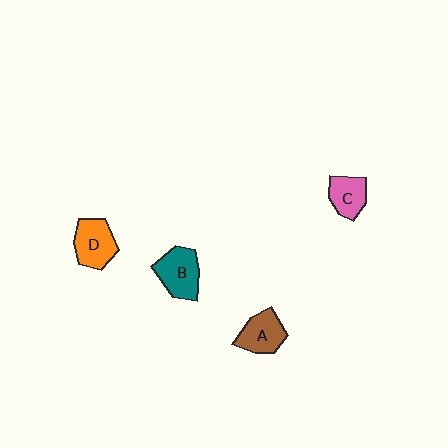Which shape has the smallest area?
Shape C (pink).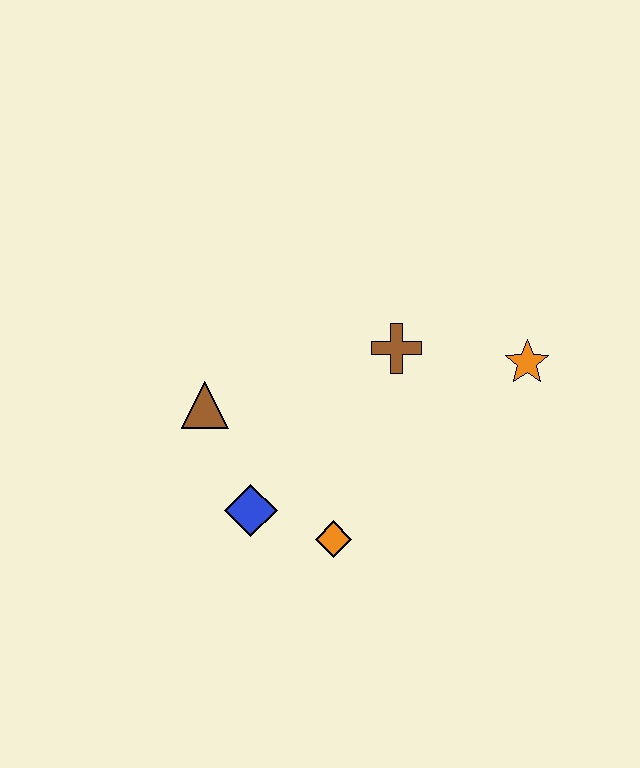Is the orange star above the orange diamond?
Yes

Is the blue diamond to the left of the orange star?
Yes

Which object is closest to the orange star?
The brown cross is closest to the orange star.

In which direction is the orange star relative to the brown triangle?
The orange star is to the right of the brown triangle.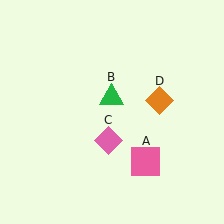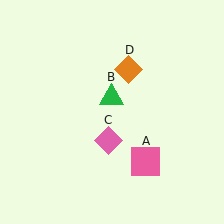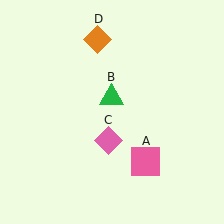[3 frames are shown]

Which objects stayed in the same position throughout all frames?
Pink square (object A) and green triangle (object B) and pink diamond (object C) remained stationary.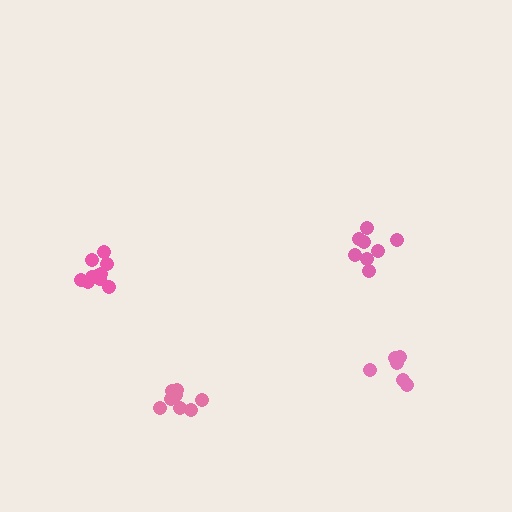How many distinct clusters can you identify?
There are 4 distinct clusters.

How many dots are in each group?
Group 1: 8 dots, Group 2: 6 dots, Group 3: 8 dots, Group 4: 10 dots (32 total).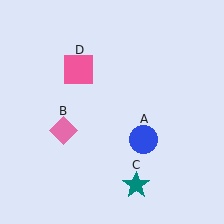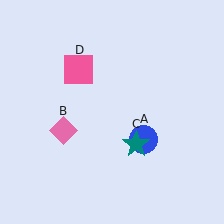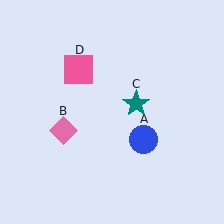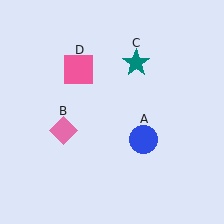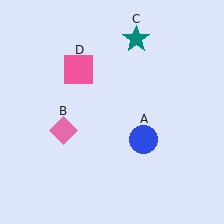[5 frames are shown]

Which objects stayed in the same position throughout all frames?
Blue circle (object A) and pink diamond (object B) and pink square (object D) remained stationary.